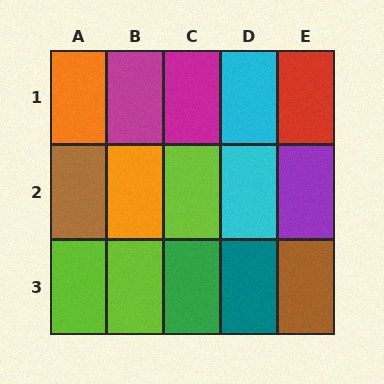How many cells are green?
1 cell is green.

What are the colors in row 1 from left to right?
Orange, magenta, magenta, cyan, red.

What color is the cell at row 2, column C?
Lime.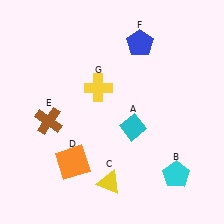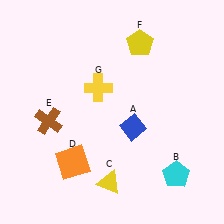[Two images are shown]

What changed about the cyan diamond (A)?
In Image 1, A is cyan. In Image 2, it changed to blue.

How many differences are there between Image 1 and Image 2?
There are 2 differences between the two images.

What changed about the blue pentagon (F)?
In Image 1, F is blue. In Image 2, it changed to yellow.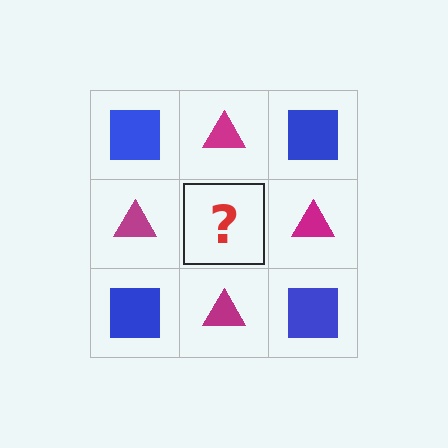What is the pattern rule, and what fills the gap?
The rule is that it alternates blue square and magenta triangle in a checkerboard pattern. The gap should be filled with a blue square.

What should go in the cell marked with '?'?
The missing cell should contain a blue square.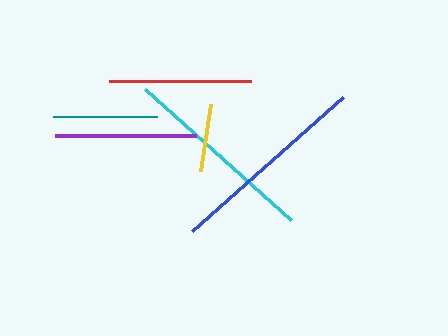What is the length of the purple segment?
The purple segment is approximately 140 pixels long.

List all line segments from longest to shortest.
From longest to shortest: blue, cyan, red, purple, teal, yellow.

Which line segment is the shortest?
The yellow line is the shortest at approximately 68 pixels.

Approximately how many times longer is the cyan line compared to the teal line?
The cyan line is approximately 1.9 times the length of the teal line.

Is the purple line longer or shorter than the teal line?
The purple line is longer than the teal line.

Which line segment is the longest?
The blue line is the longest at approximately 202 pixels.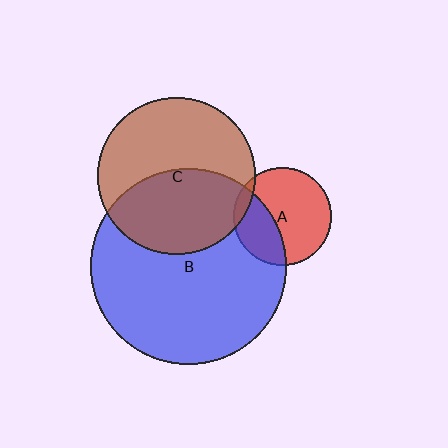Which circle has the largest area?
Circle B (blue).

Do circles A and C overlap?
Yes.